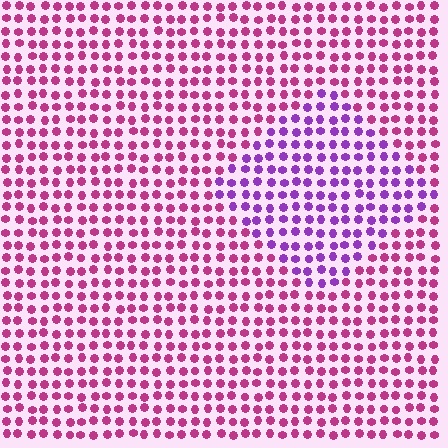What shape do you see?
I see a diamond.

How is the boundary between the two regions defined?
The boundary is defined purely by a slight shift in hue (about 43 degrees). Spacing, size, and orientation are identical on both sides.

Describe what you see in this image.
The image is filled with small magenta elements in a uniform arrangement. A diamond-shaped region is visible where the elements are tinted to a slightly different hue, forming a subtle color boundary.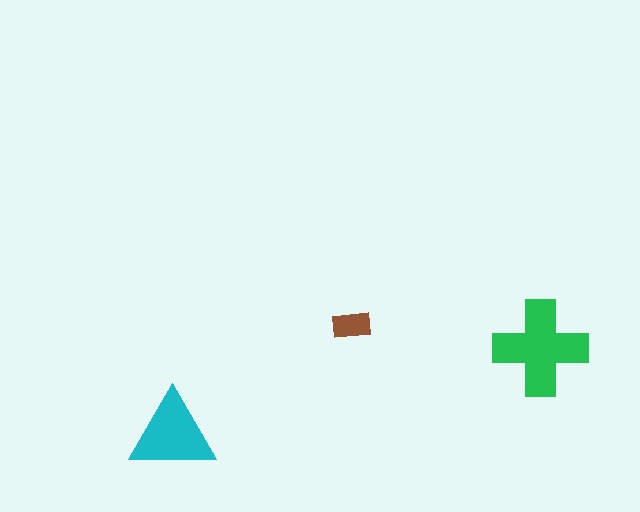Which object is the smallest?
The brown rectangle.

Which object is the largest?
The green cross.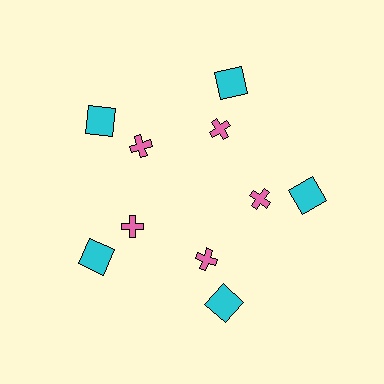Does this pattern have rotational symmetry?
Yes, this pattern has 5-fold rotational symmetry. It looks the same after rotating 72 degrees around the center.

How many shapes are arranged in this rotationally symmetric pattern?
There are 10 shapes, arranged in 5 groups of 2.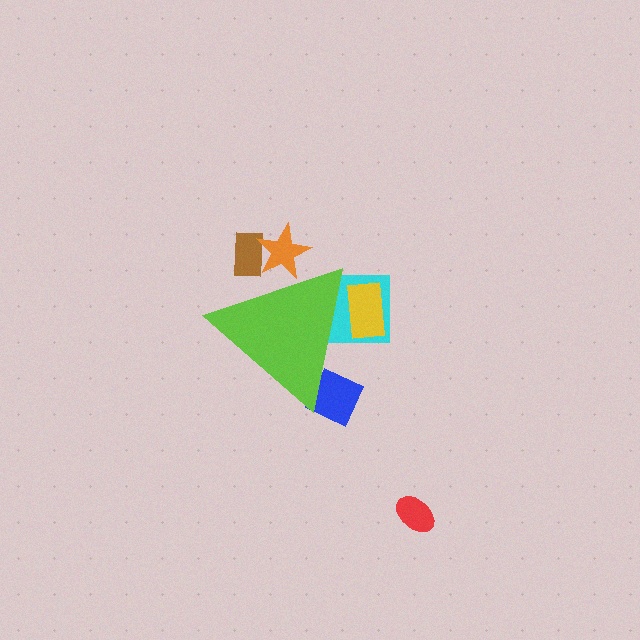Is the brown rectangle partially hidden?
Yes, the brown rectangle is partially hidden behind the lime triangle.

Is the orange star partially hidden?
Yes, the orange star is partially hidden behind the lime triangle.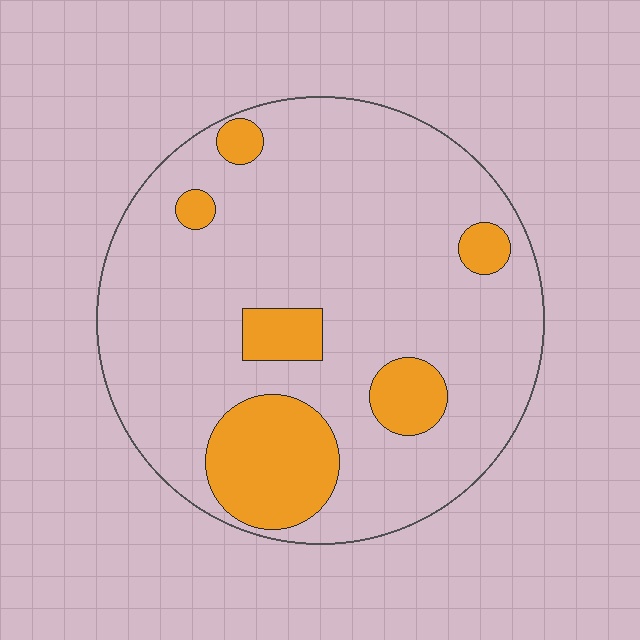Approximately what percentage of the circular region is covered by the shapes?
Approximately 20%.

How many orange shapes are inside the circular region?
6.